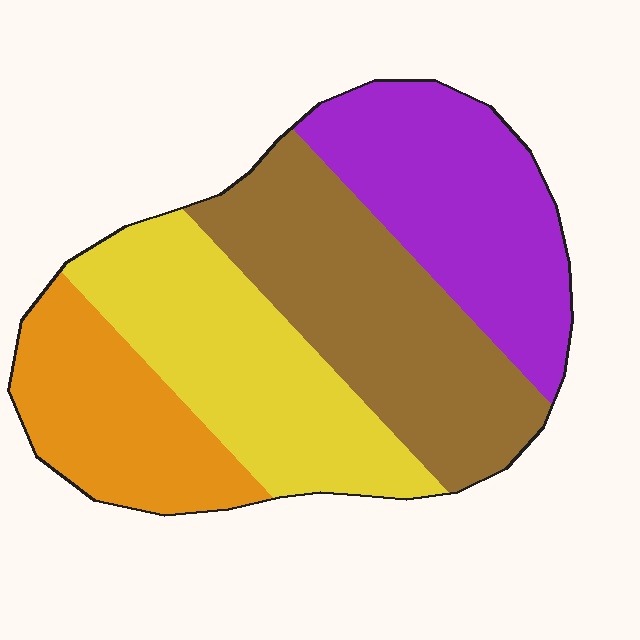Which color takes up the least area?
Orange, at roughly 20%.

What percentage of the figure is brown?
Brown covers 30% of the figure.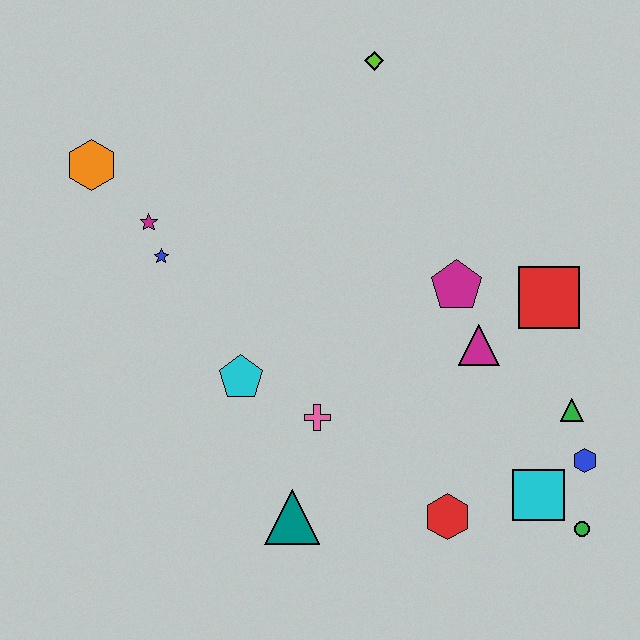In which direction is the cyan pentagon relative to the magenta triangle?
The cyan pentagon is to the left of the magenta triangle.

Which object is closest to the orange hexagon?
The magenta star is closest to the orange hexagon.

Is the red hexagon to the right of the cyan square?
No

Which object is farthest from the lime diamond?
The green circle is farthest from the lime diamond.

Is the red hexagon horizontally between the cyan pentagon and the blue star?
No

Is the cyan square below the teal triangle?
No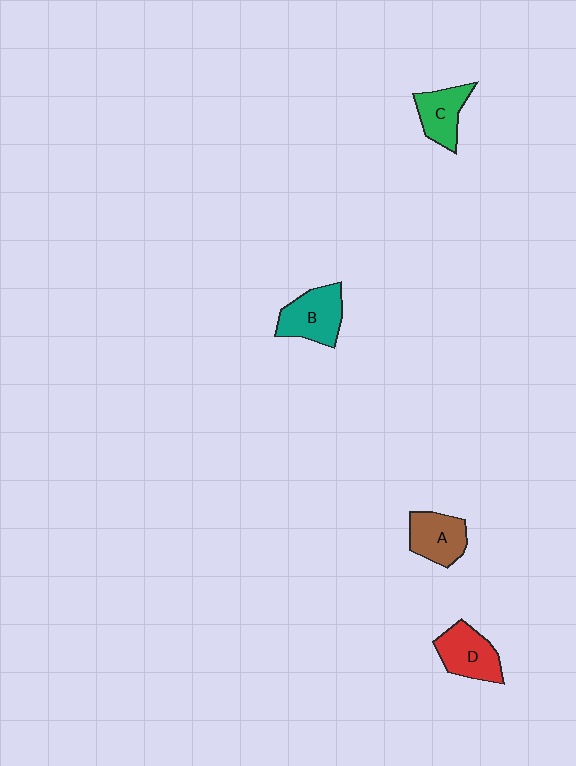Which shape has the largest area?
Shape B (teal).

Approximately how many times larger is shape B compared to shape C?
Approximately 1.2 times.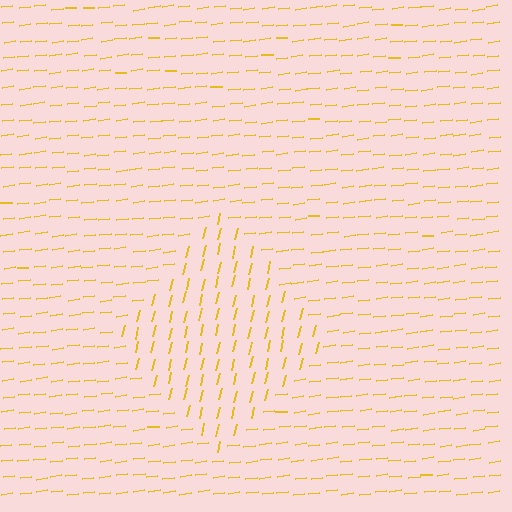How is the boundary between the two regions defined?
The boundary is defined purely by a change in line orientation (approximately 70 degrees difference). All lines are the same color and thickness.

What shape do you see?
I see a diamond.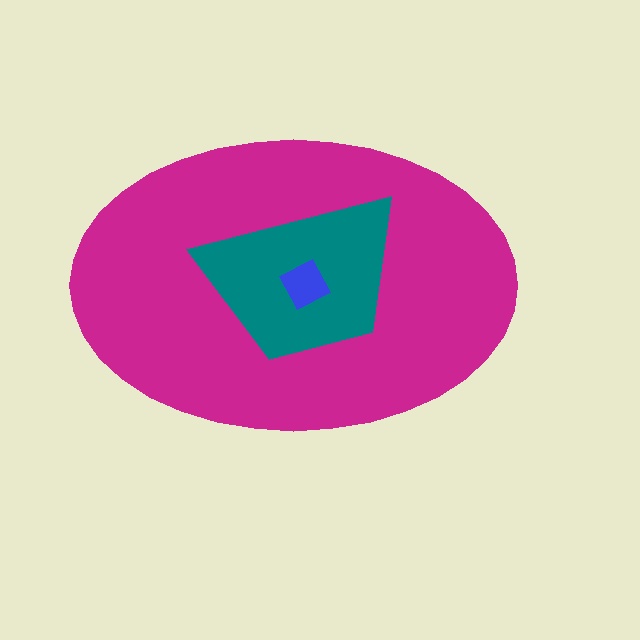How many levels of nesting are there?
3.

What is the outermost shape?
The magenta ellipse.